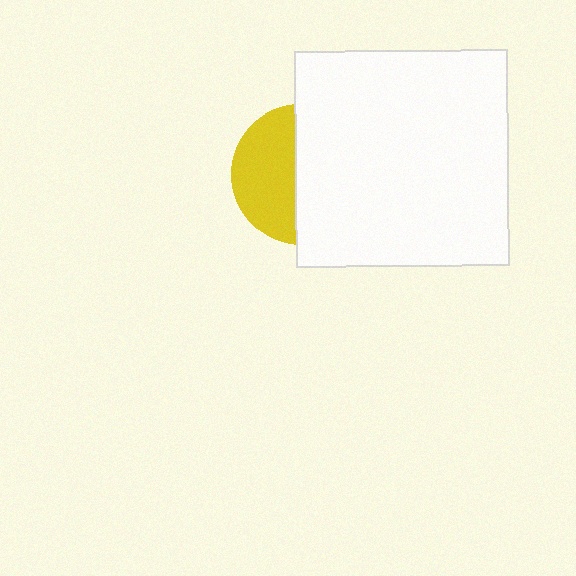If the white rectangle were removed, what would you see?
You would see the complete yellow circle.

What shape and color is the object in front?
The object in front is a white rectangle.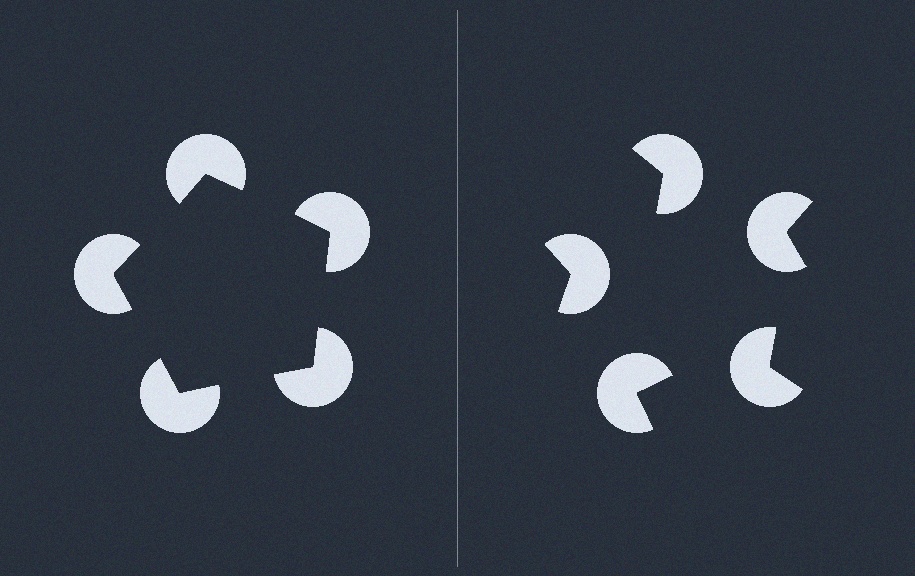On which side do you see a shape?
An illusory pentagon appears on the left side. On the right side the wedge cuts are rotated, so no coherent shape forms.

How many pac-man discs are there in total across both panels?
10 — 5 on each side.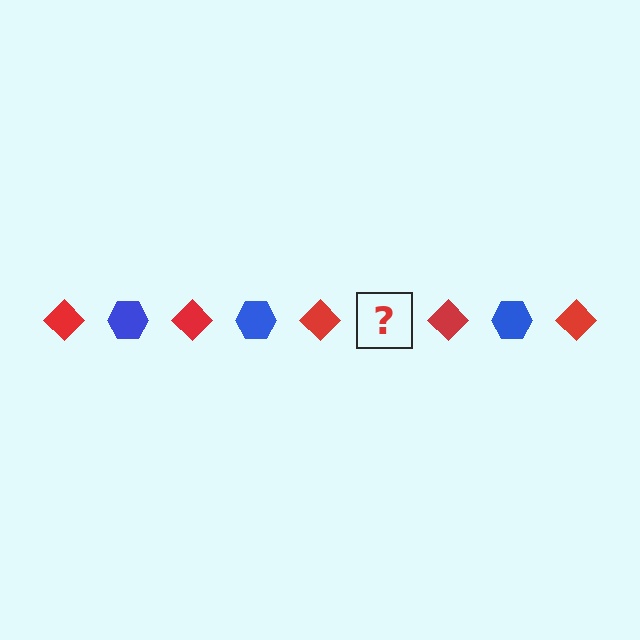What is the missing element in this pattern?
The missing element is a blue hexagon.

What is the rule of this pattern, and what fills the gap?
The rule is that the pattern alternates between red diamond and blue hexagon. The gap should be filled with a blue hexagon.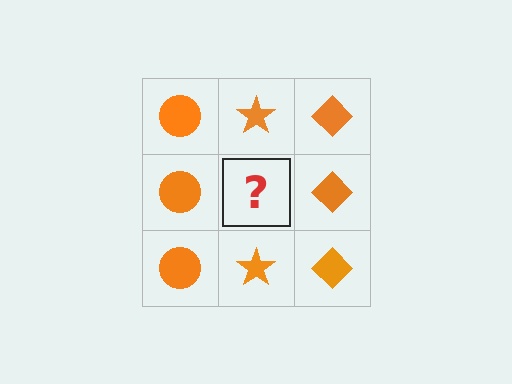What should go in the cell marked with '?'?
The missing cell should contain an orange star.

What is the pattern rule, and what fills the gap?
The rule is that each column has a consistent shape. The gap should be filled with an orange star.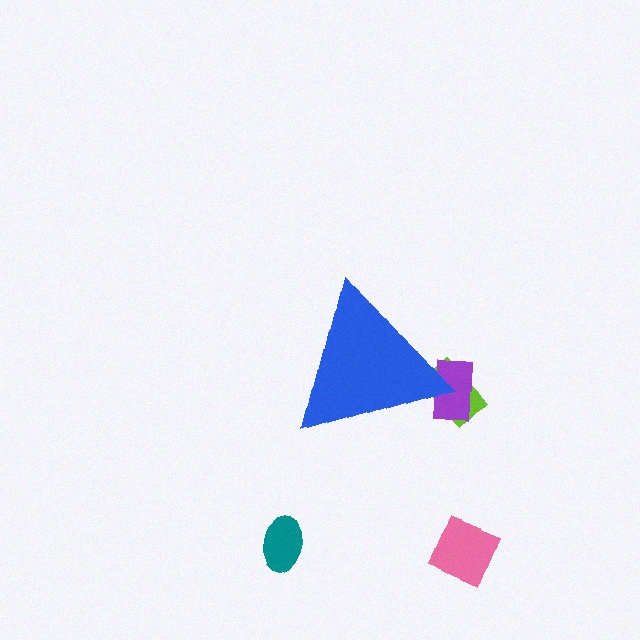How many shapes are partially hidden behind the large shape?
2 shapes are partially hidden.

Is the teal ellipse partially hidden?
No, the teal ellipse is fully visible.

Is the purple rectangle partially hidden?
Yes, the purple rectangle is partially hidden behind the blue triangle.